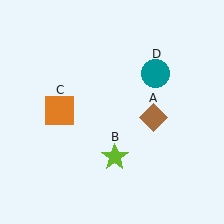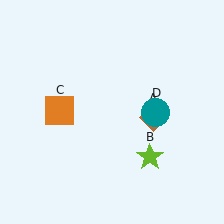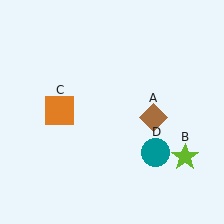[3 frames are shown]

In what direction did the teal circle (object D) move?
The teal circle (object D) moved down.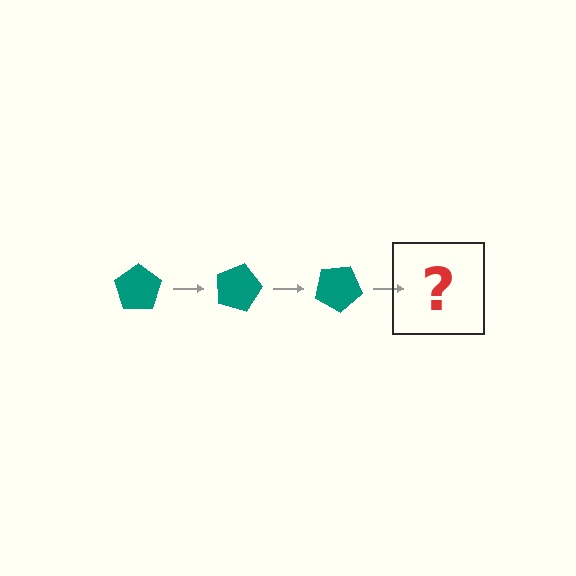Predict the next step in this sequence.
The next step is a teal pentagon rotated 45 degrees.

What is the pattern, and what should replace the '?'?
The pattern is that the pentagon rotates 15 degrees each step. The '?' should be a teal pentagon rotated 45 degrees.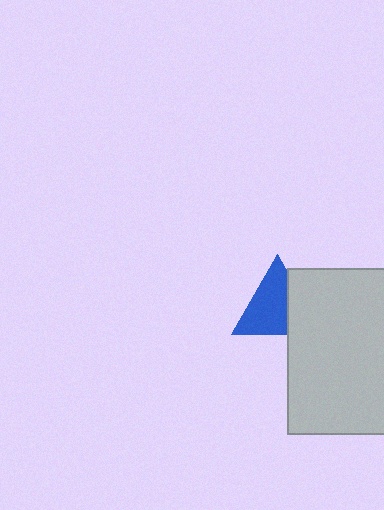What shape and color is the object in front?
The object in front is a light gray rectangle.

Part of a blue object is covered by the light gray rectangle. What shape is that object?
It is a triangle.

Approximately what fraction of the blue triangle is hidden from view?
Roughly 31% of the blue triangle is hidden behind the light gray rectangle.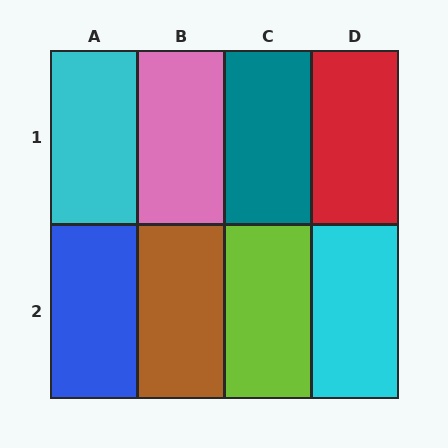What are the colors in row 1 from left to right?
Cyan, pink, teal, red.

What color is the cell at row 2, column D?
Cyan.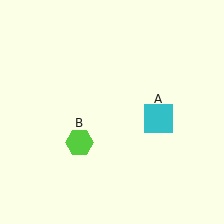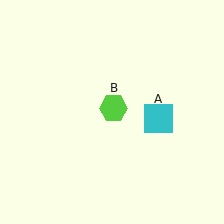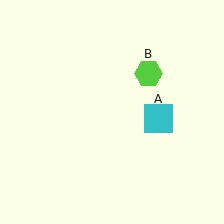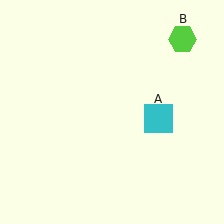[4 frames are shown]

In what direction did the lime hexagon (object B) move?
The lime hexagon (object B) moved up and to the right.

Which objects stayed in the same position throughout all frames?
Cyan square (object A) remained stationary.